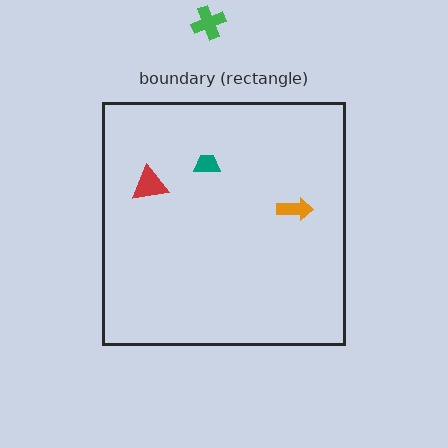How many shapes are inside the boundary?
3 inside, 1 outside.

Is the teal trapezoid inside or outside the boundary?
Inside.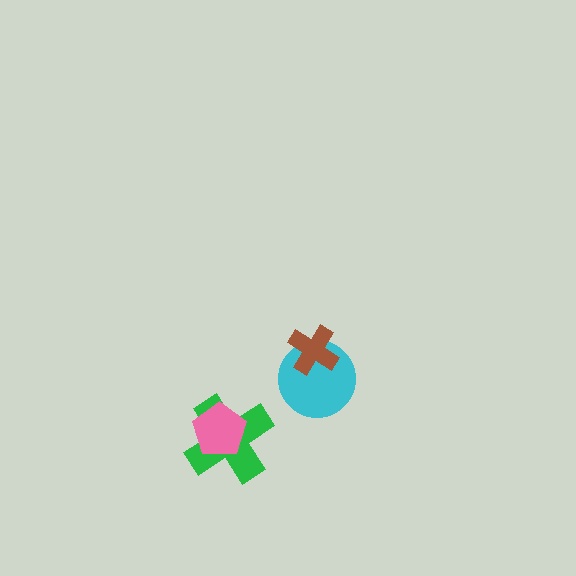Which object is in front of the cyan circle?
The brown cross is in front of the cyan circle.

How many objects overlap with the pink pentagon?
1 object overlaps with the pink pentagon.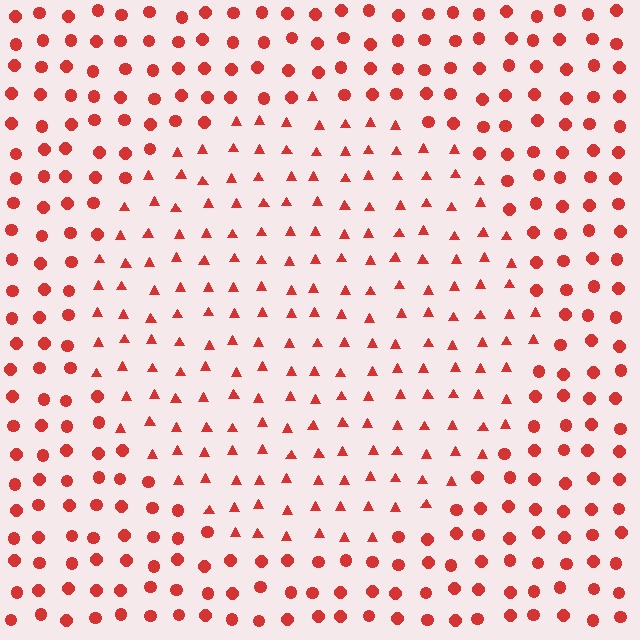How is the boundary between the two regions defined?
The boundary is defined by a change in element shape: triangles inside vs. circles outside. All elements share the same color and spacing.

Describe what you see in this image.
The image is filled with small red elements arranged in a uniform grid. A circle-shaped region contains triangles, while the surrounding area contains circles. The boundary is defined purely by the change in element shape.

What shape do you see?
I see a circle.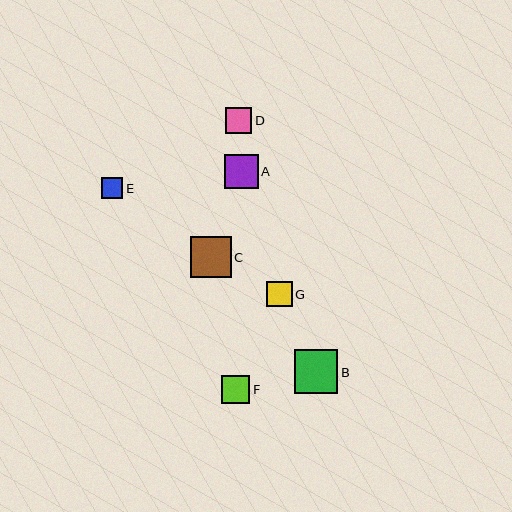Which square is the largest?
Square B is the largest with a size of approximately 44 pixels.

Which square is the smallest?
Square E is the smallest with a size of approximately 21 pixels.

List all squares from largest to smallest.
From largest to smallest: B, C, A, F, D, G, E.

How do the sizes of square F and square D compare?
Square F and square D are approximately the same size.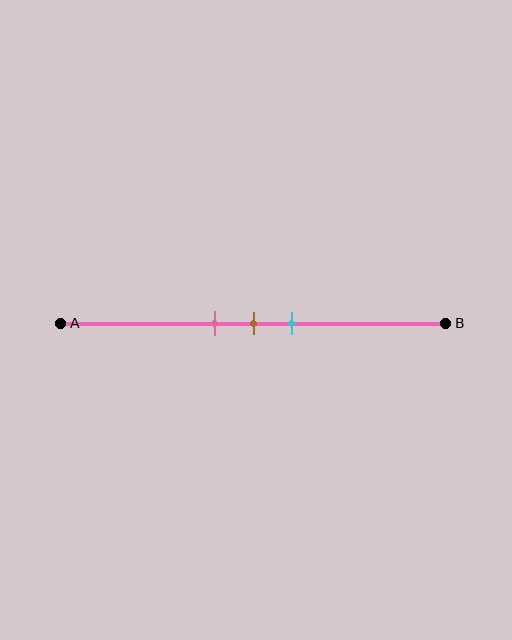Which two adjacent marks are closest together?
The pink and brown marks are the closest adjacent pair.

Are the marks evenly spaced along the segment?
Yes, the marks are approximately evenly spaced.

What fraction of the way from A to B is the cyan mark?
The cyan mark is approximately 60% (0.6) of the way from A to B.